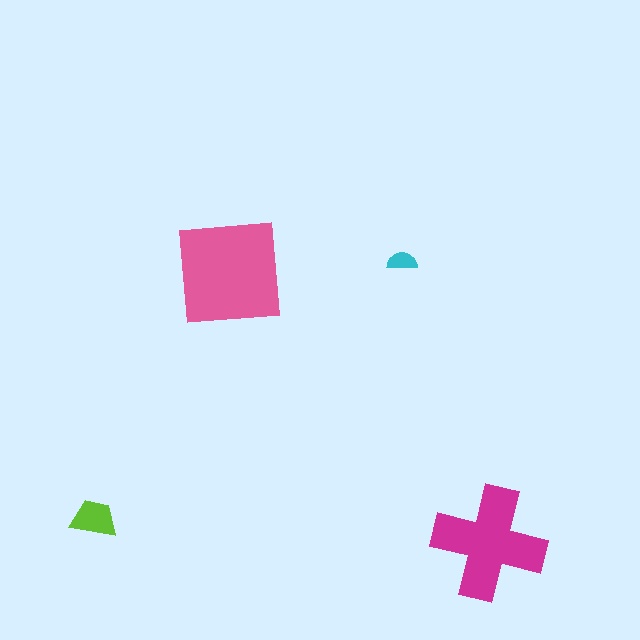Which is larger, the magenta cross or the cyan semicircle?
The magenta cross.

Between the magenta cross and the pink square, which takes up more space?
The pink square.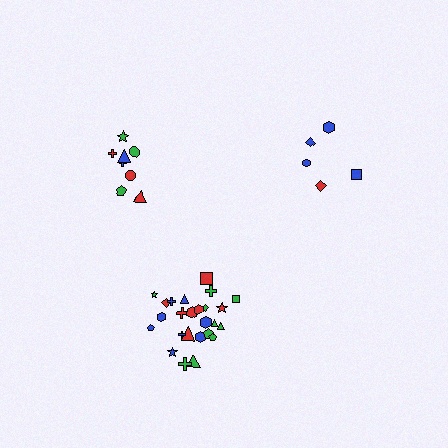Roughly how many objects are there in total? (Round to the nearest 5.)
Roughly 40 objects in total.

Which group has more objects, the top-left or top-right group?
The top-left group.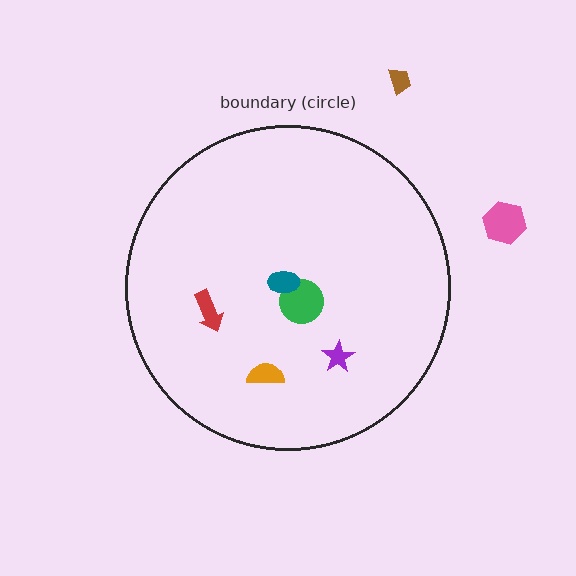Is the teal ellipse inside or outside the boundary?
Inside.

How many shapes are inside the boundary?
5 inside, 2 outside.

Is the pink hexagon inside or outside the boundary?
Outside.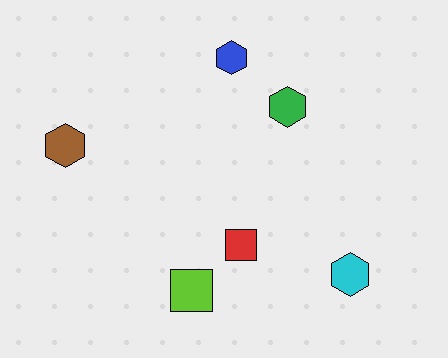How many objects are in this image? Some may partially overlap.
There are 6 objects.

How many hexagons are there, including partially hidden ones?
There are 4 hexagons.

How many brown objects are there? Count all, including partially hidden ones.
There is 1 brown object.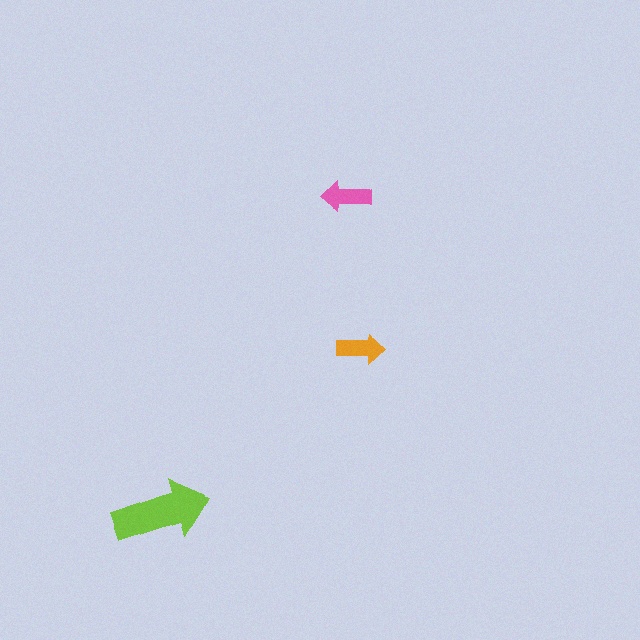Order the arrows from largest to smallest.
the lime one, the pink one, the orange one.